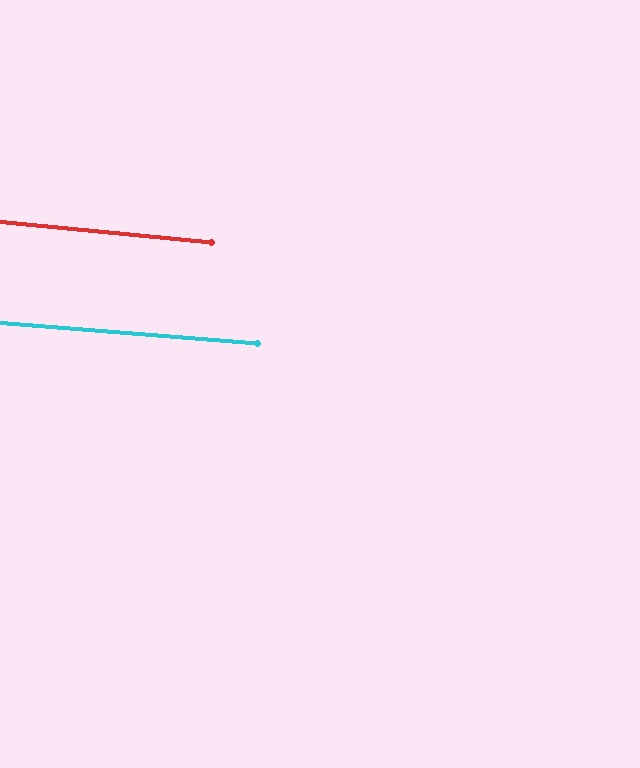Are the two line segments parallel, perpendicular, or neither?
Parallel — their directions differ by only 1.0°.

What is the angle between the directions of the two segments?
Approximately 1 degree.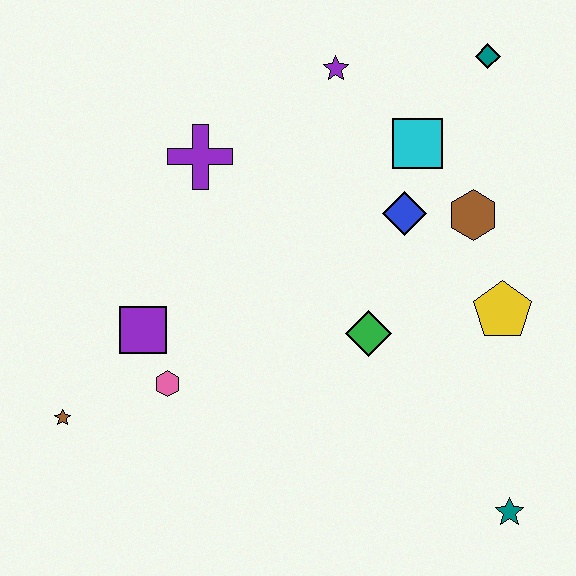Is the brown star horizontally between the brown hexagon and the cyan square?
No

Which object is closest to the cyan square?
The blue diamond is closest to the cyan square.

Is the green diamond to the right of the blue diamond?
No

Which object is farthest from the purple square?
The teal diamond is farthest from the purple square.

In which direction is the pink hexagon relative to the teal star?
The pink hexagon is to the left of the teal star.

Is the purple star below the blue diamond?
No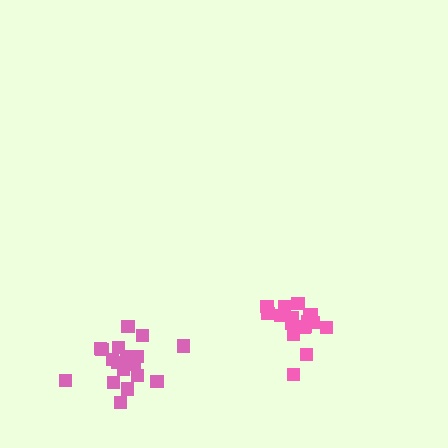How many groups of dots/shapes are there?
There are 2 groups.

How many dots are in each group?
Group 1: 17 dots, Group 2: 20 dots (37 total).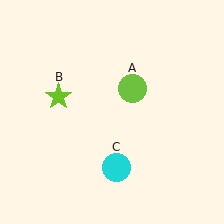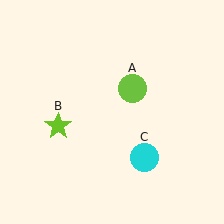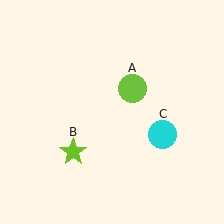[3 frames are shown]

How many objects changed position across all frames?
2 objects changed position: lime star (object B), cyan circle (object C).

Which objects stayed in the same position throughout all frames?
Lime circle (object A) remained stationary.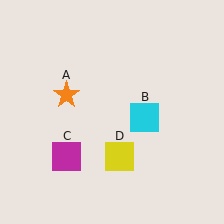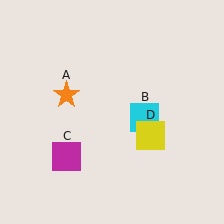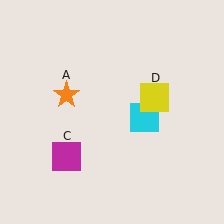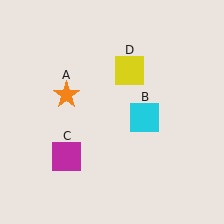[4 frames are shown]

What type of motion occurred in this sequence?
The yellow square (object D) rotated counterclockwise around the center of the scene.